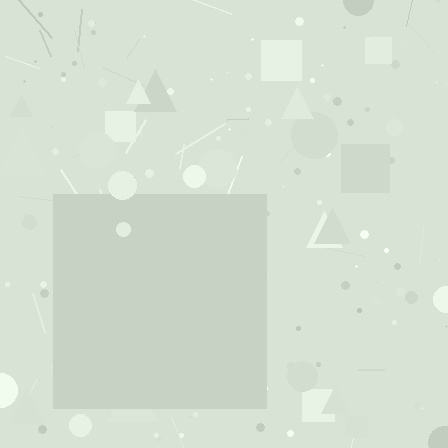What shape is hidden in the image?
A square is hidden in the image.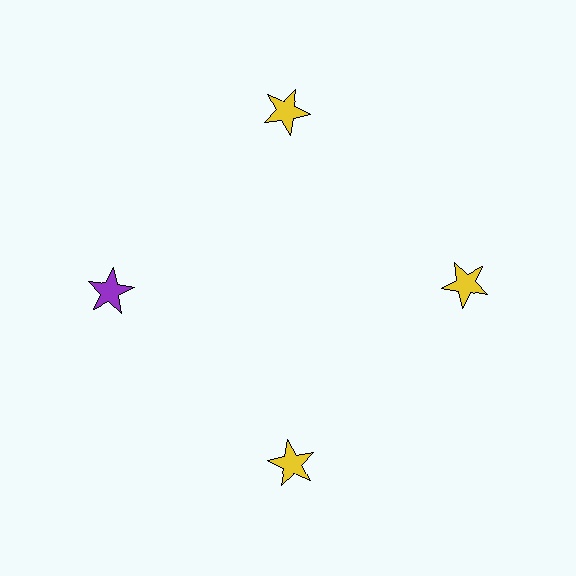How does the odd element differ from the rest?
It has a different color: purple instead of yellow.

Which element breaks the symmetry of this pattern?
The purple star at roughly the 9 o'clock position breaks the symmetry. All other shapes are yellow stars.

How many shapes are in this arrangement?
There are 4 shapes arranged in a ring pattern.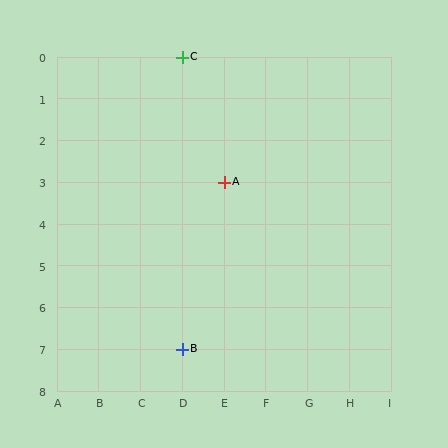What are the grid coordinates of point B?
Point B is at grid coordinates (D, 7).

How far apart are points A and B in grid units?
Points A and B are 1 column and 4 rows apart (about 4.1 grid units diagonally).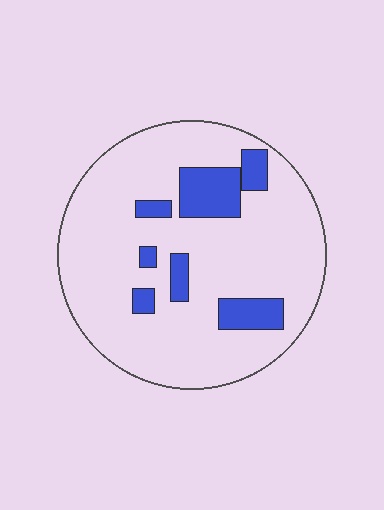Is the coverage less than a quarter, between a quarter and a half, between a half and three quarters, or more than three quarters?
Less than a quarter.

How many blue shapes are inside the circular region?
7.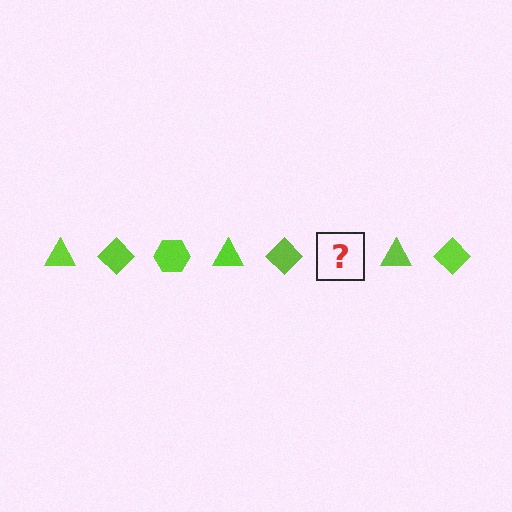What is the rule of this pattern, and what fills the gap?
The rule is that the pattern cycles through triangle, diamond, hexagon shapes in lime. The gap should be filled with a lime hexagon.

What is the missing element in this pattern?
The missing element is a lime hexagon.